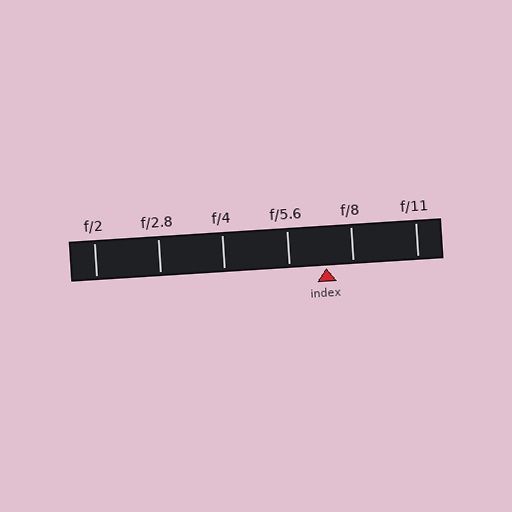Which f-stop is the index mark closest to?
The index mark is closest to f/8.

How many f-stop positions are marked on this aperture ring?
There are 6 f-stop positions marked.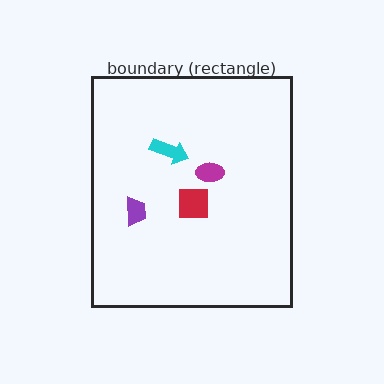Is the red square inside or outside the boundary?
Inside.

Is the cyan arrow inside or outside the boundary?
Inside.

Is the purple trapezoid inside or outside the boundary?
Inside.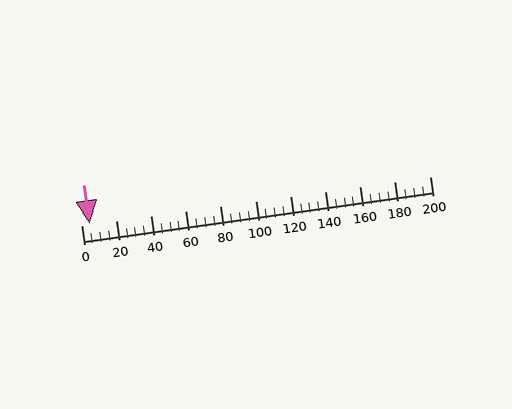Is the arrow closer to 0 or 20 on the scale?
The arrow is closer to 0.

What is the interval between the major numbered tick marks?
The major tick marks are spaced 20 units apart.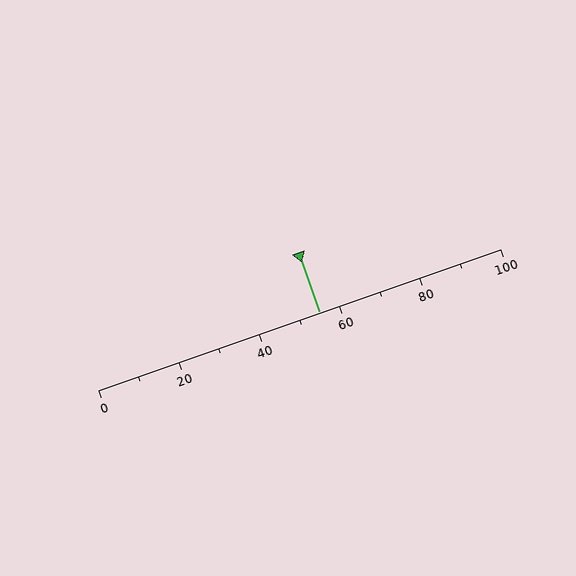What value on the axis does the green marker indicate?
The marker indicates approximately 55.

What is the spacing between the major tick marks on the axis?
The major ticks are spaced 20 apart.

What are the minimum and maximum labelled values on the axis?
The axis runs from 0 to 100.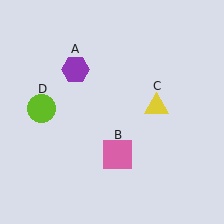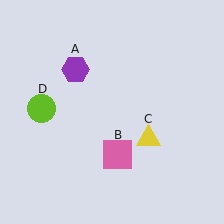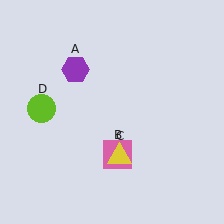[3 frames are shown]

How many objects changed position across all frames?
1 object changed position: yellow triangle (object C).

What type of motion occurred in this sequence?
The yellow triangle (object C) rotated clockwise around the center of the scene.